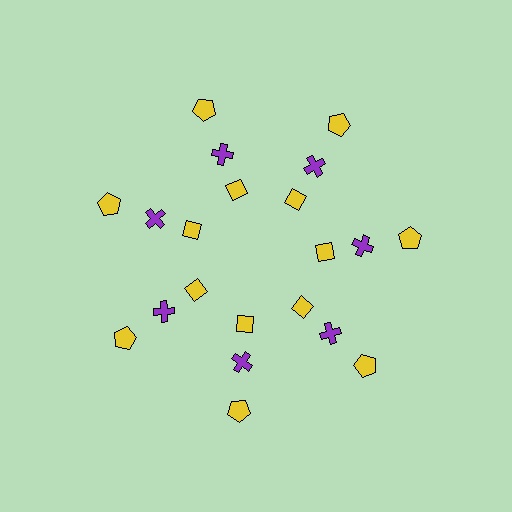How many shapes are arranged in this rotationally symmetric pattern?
There are 21 shapes, arranged in 7 groups of 3.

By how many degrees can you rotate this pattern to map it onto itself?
The pattern maps onto itself every 51 degrees of rotation.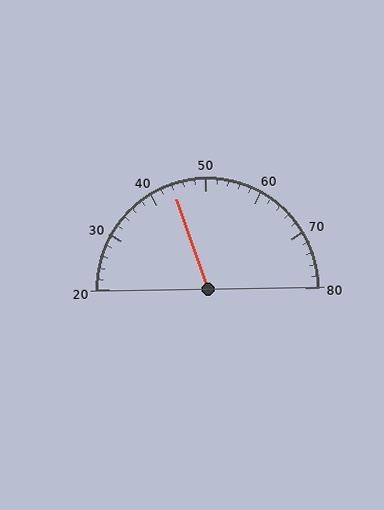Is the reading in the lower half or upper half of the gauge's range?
The reading is in the lower half of the range (20 to 80).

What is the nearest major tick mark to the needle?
The nearest major tick mark is 40.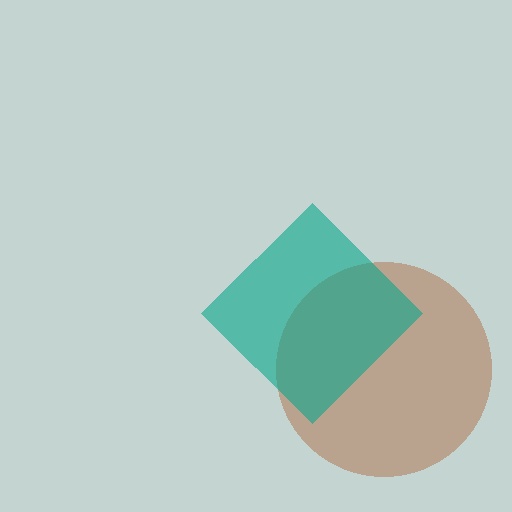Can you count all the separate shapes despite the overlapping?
Yes, there are 2 separate shapes.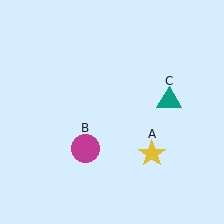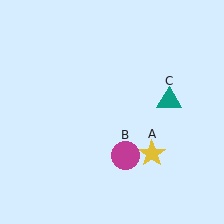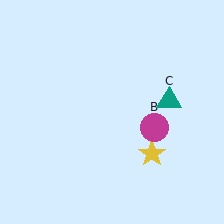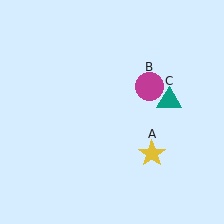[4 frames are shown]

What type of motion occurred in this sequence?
The magenta circle (object B) rotated counterclockwise around the center of the scene.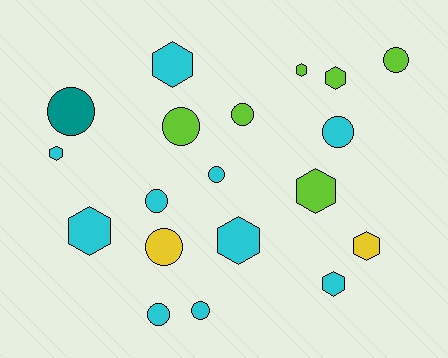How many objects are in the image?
There are 19 objects.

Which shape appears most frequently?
Circle, with 10 objects.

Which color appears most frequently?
Cyan, with 10 objects.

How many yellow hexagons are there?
There is 1 yellow hexagon.